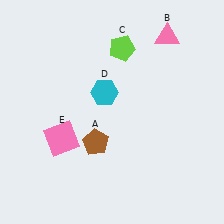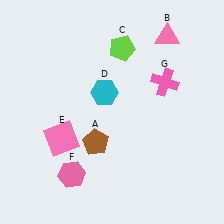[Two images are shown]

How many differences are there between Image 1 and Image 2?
There are 2 differences between the two images.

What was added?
A pink hexagon (F), a pink cross (G) were added in Image 2.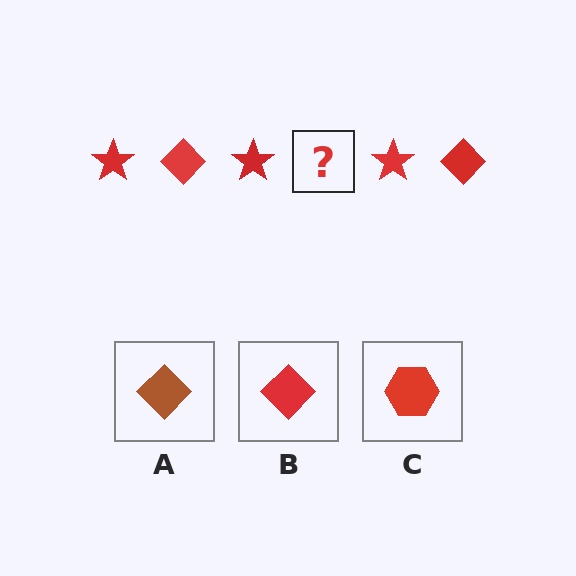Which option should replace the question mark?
Option B.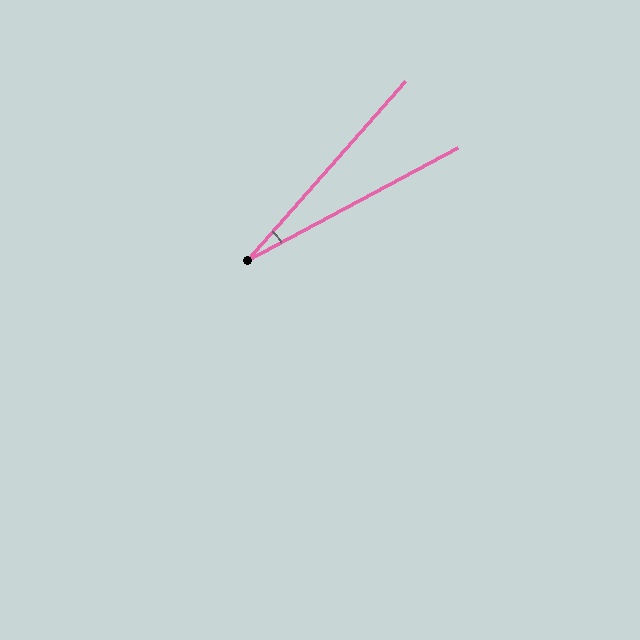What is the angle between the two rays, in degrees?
Approximately 20 degrees.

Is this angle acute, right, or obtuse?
It is acute.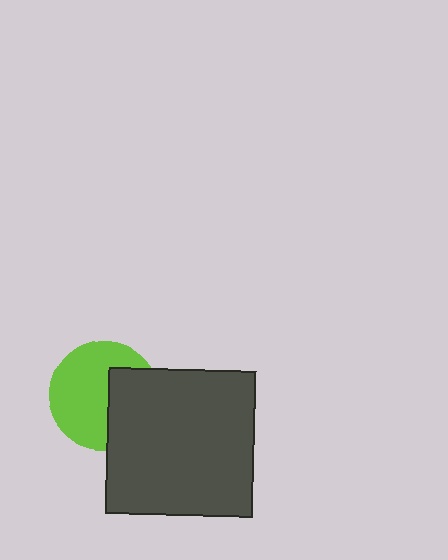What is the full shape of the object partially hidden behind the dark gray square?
The partially hidden object is a lime circle.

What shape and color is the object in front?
The object in front is a dark gray square.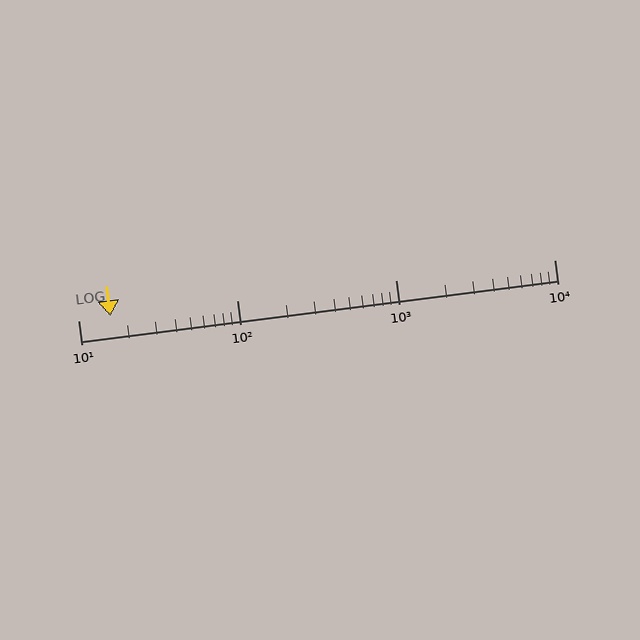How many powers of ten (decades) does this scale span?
The scale spans 3 decades, from 10 to 10000.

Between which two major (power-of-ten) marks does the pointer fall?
The pointer is between 10 and 100.